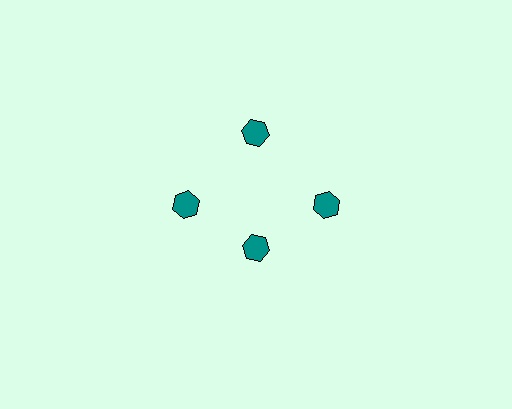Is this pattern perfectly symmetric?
No. The 4 teal hexagons are arranged in a ring, but one element near the 6 o'clock position is pulled inward toward the center, breaking the 4-fold rotational symmetry.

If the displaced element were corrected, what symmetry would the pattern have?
It would have 4-fold rotational symmetry — the pattern would map onto itself every 90 degrees.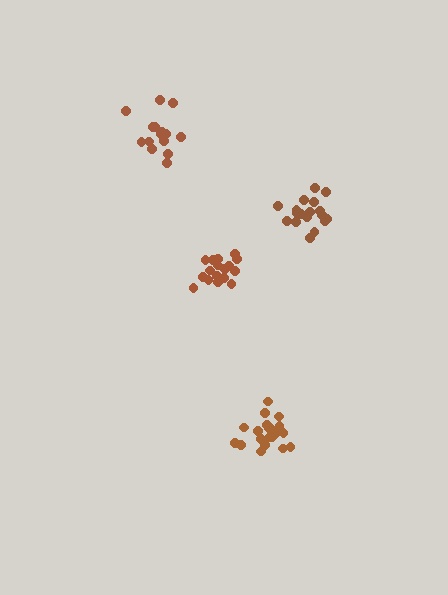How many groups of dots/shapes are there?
There are 4 groups.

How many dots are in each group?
Group 1: 20 dots, Group 2: 16 dots, Group 3: 17 dots, Group 4: 19 dots (72 total).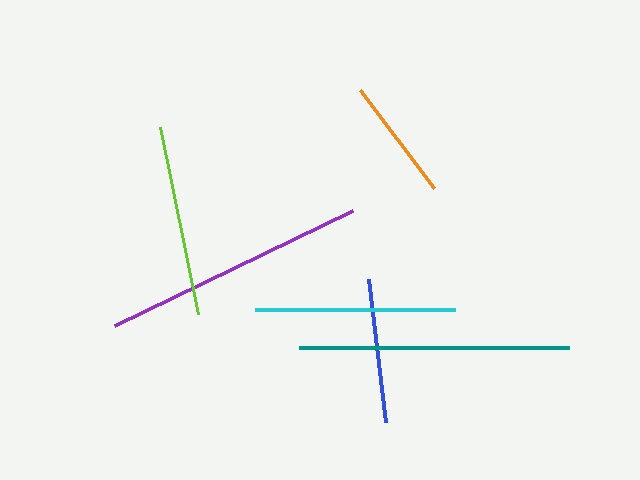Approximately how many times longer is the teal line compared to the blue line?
The teal line is approximately 1.9 times the length of the blue line.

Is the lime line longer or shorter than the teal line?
The teal line is longer than the lime line.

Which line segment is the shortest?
The orange line is the shortest at approximately 123 pixels.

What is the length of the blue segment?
The blue segment is approximately 144 pixels long.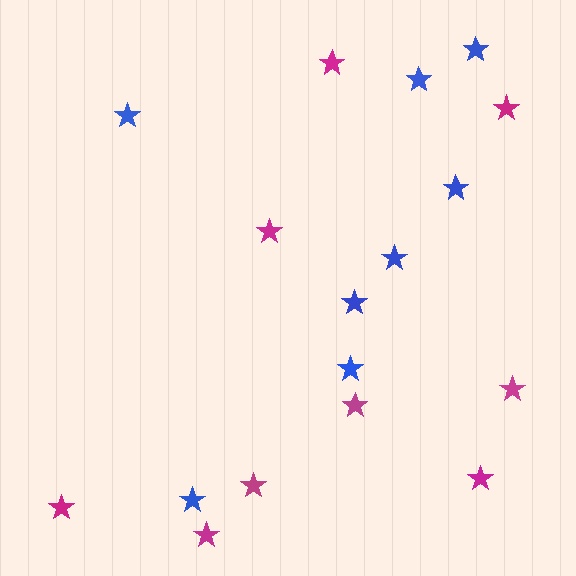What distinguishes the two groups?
There are 2 groups: one group of magenta stars (9) and one group of blue stars (8).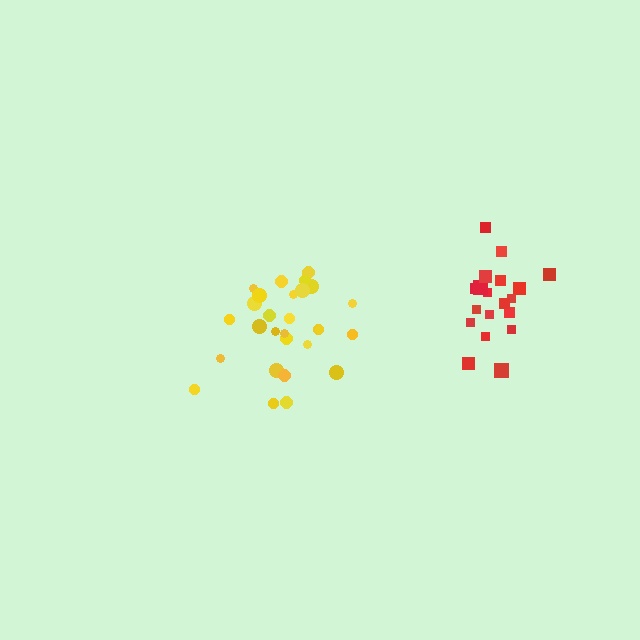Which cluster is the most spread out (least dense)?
Red.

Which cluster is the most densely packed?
Yellow.